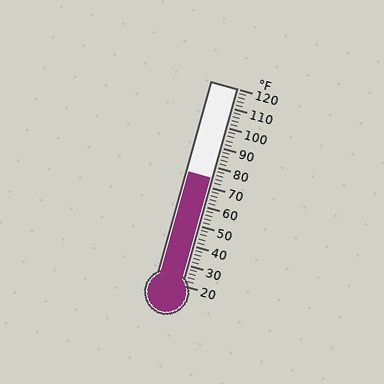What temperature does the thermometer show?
The thermometer shows approximately 74°F.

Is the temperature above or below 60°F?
The temperature is above 60°F.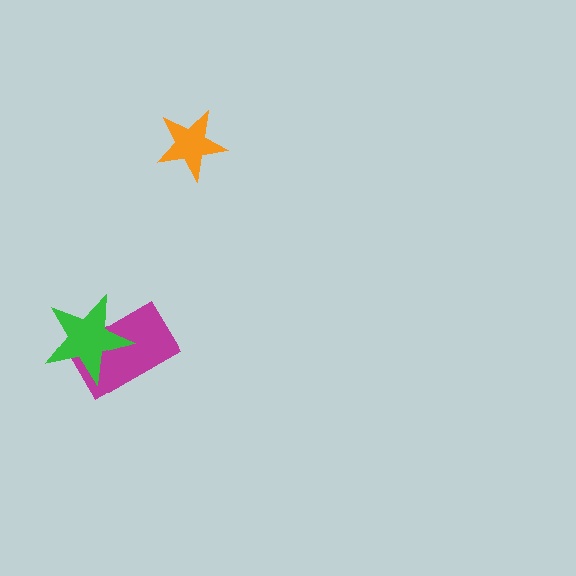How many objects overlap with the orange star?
0 objects overlap with the orange star.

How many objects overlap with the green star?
1 object overlaps with the green star.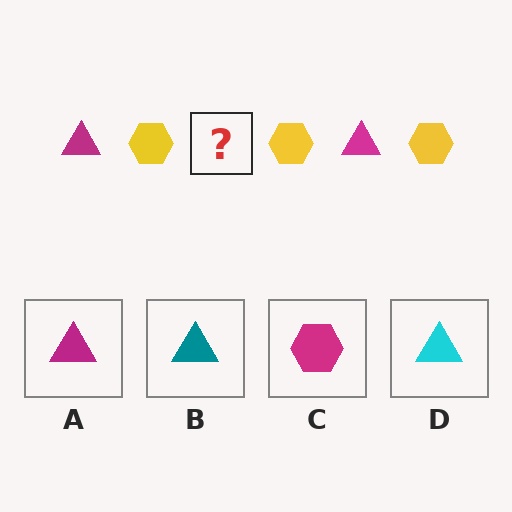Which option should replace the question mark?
Option A.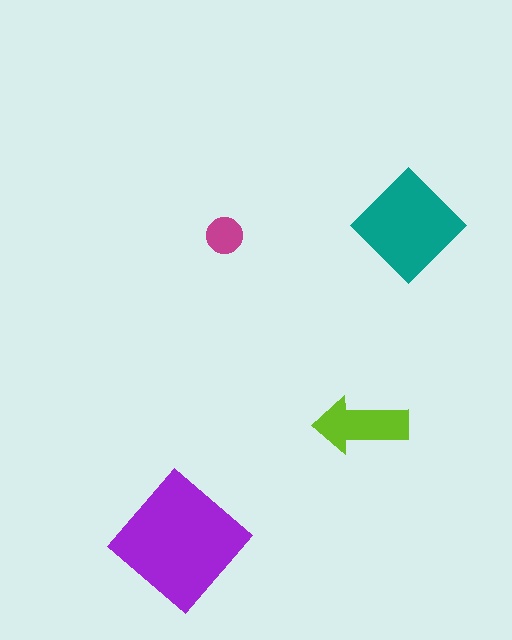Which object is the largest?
The purple diamond.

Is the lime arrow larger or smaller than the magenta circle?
Larger.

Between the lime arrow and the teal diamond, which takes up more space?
The teal diamond.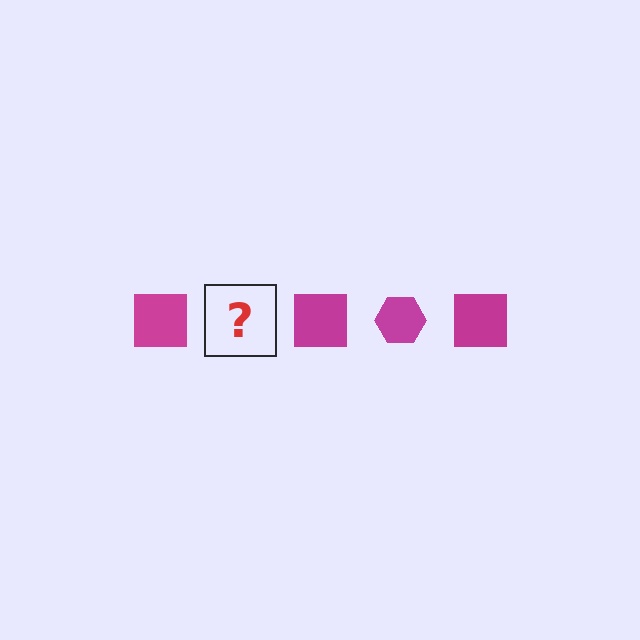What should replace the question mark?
The question mark should be replaced with a magenta hexagon.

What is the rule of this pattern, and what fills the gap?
The rule is that the pattern cycles through square, hexagon shapes in magenta. The gap should be filled with a magenta hexagon.